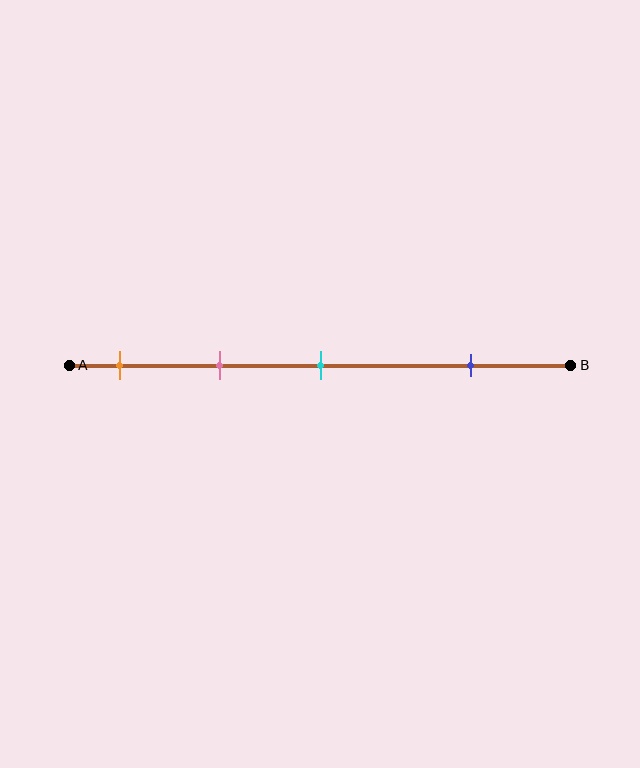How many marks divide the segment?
There are 4 marks dividing the segment.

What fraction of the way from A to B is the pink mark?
The pink mark is approximately 30% (0.3) of the way from A to B.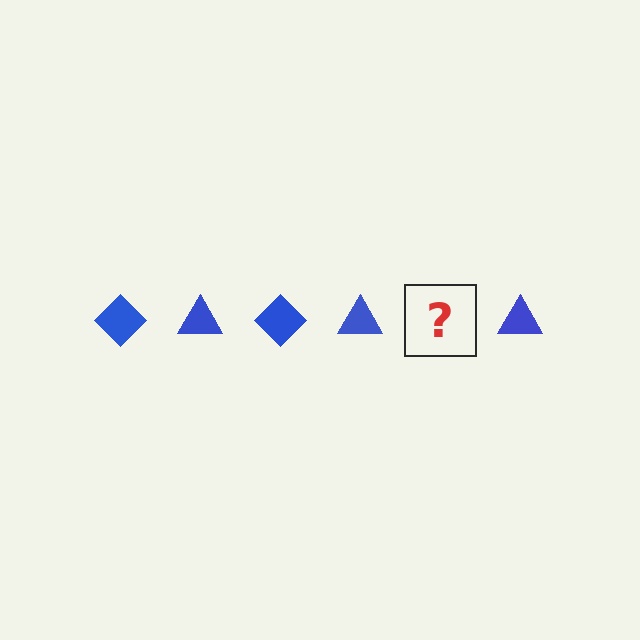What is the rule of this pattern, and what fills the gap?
The rule is that the pattern cycles through diamond, triangle shapes in blue. The gap should be filled with a blue diamond.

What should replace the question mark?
The question mark should be replaced with a blue diamond.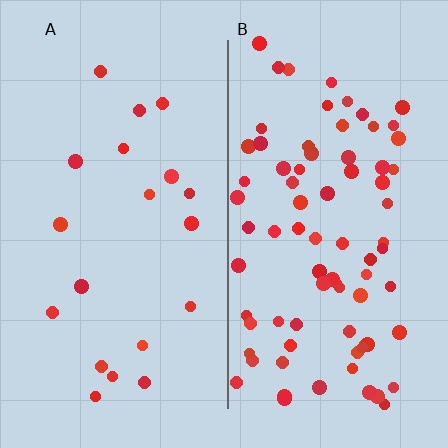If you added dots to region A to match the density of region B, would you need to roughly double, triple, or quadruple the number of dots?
Approximately quadruple.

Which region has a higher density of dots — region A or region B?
B (the right).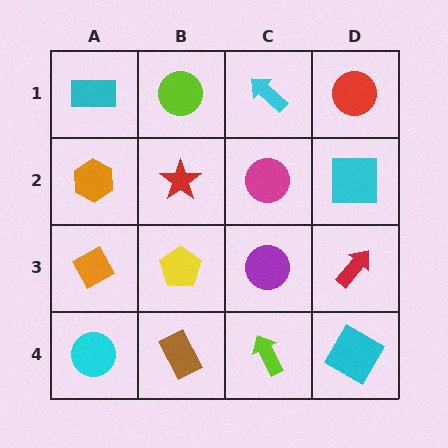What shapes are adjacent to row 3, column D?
A cyan square (row 2, column D), a cyan diamond (row 4, column D), a purple circle (row 3, column C).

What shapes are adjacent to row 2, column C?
A cyan arrow (row 1, column C), a purple circle (row 3, column C), a red star (row 2, column B), a cyan square (row 2, column D).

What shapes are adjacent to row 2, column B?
A lime circle (row 1, column B), a yellow pentagon (row 3, column B), an orange hexagon (row 2, column A), a magenta circle (row 2, column C).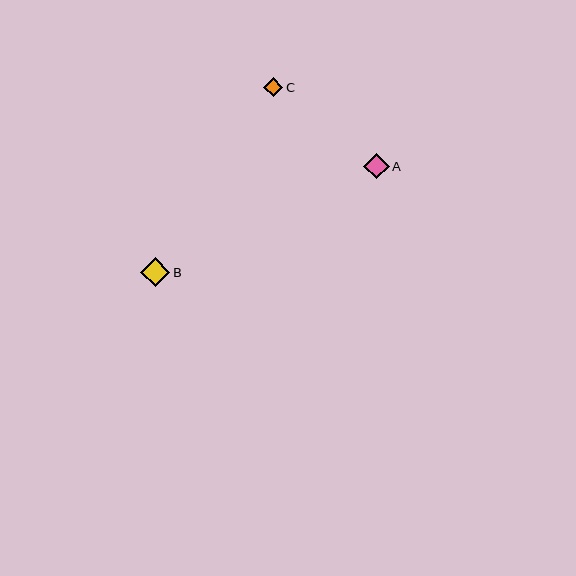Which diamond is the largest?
Diamond B is the largest with a size of approximately 29 pixels.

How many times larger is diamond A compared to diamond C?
Diamond A is approximately 1.3 times the size of diamond C.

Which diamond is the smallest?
Diamond C is the smallest with a size of approximately 19 pixels.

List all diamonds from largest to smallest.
From largest to smallest: B, A, C.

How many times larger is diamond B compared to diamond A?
Diamond B is approximately 1.1 times the size of diamond A.